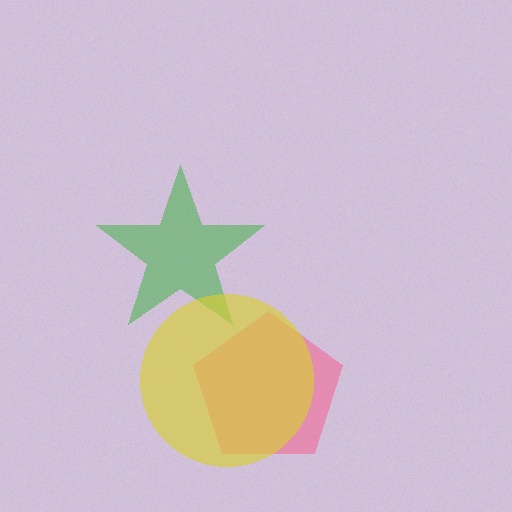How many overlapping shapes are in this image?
There are 3 overlapping shapes in the image.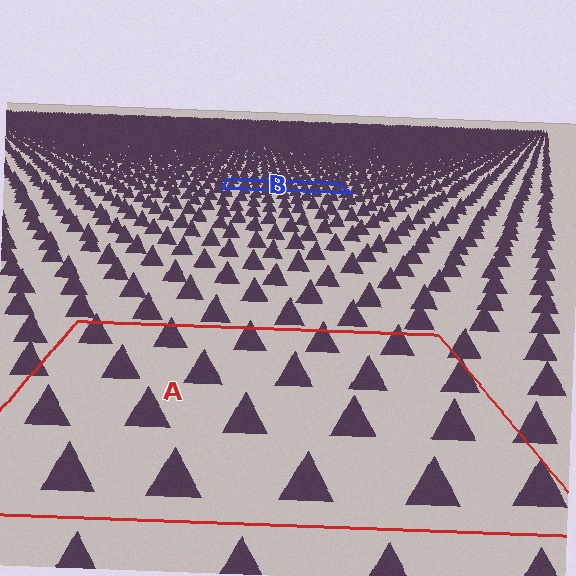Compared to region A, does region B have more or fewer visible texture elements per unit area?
Region B has more texture elements per unit area — they are packed more densely because it is farther away.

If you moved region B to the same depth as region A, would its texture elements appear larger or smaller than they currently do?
They would appear larger. At a closer depth, the same texture elements are projected at a bigger on-screen size.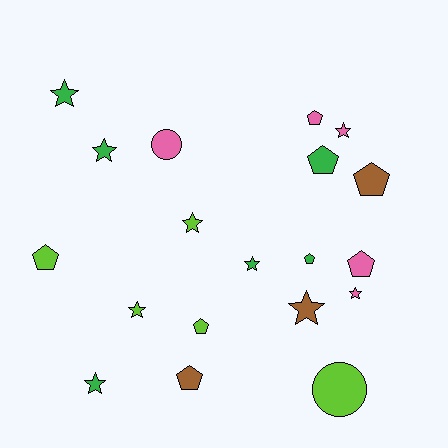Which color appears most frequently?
Green, with 6 objects.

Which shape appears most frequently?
Star, with 9 objects.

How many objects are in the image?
There are 19 objects.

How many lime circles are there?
There is 1 lime circle.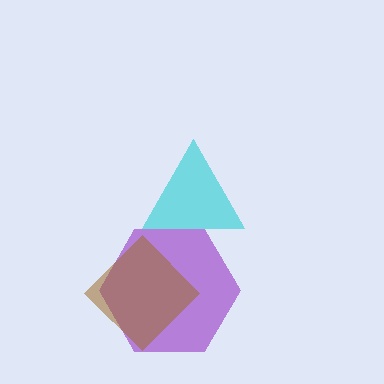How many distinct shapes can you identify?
There are 3 distinct shapes: a purple hexagon, a cyan triangle, a brown diamond.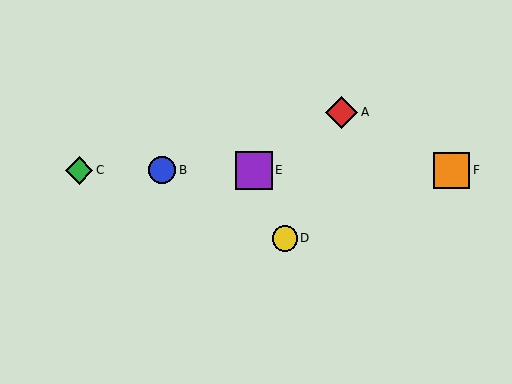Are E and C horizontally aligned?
Yes, both are at y≈170.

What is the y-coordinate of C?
Object C is at y≈170.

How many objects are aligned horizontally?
4 objects (B, C, E, F) are aligned horizontally.